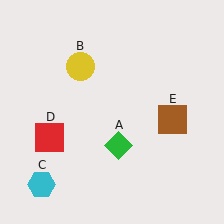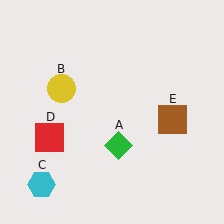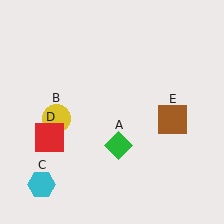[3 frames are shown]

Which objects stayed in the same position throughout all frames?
Green diamond (object A) and cyan hexagon (object C) and red square (object D) and brown square (object E) remained stationary.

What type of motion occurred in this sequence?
The yellow circle (object B) rotated counterclockwise around the center of the scene.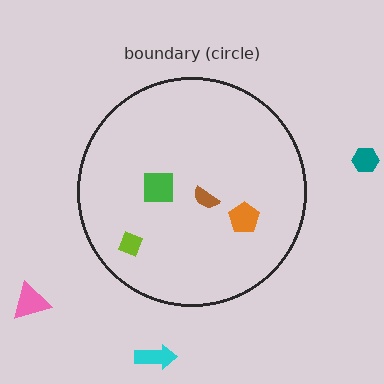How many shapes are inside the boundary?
4 inside, 3 outside.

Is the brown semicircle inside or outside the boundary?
Inside.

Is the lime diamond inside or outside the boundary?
Inside.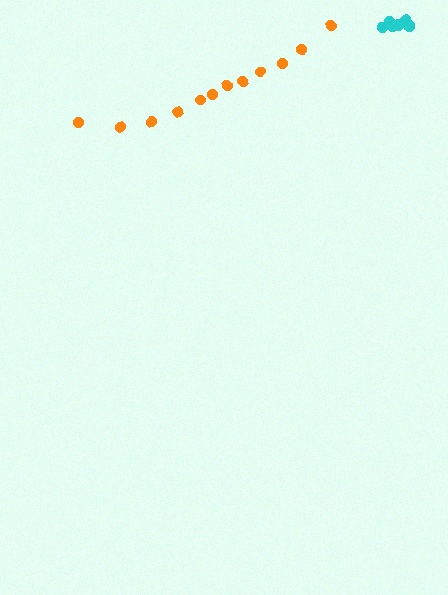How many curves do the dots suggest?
There are 2 distinct paths.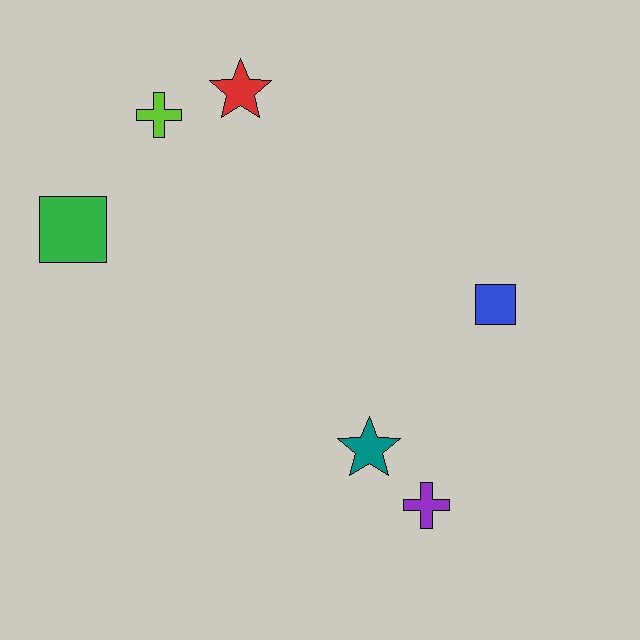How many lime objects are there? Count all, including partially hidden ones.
There is 1 lime object.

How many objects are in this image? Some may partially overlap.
There are 6 objects.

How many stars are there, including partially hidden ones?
There are 2 stars.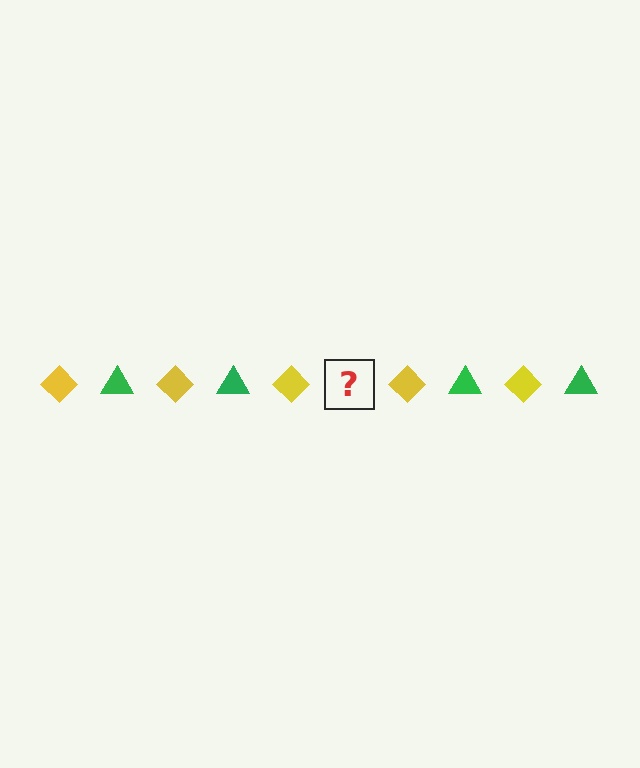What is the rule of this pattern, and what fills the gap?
The rule is that the pattern alternates between yellow diamond and green triangle. The gap should be filled with a green triangle.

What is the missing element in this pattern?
The missing element is a green triangle.